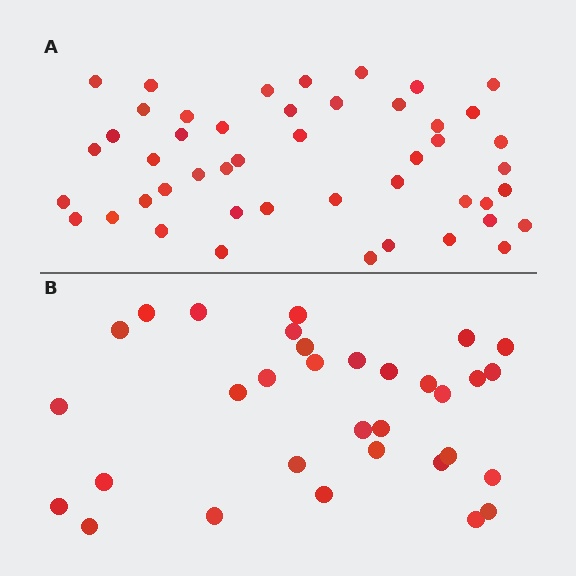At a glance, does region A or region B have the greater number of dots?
Region A (the top region) has more dots.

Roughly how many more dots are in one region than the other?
Region A has approximately 15 more dots than region B.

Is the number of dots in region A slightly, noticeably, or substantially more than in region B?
Region A has substantially more. The ratio is roughly 1.5 to 1.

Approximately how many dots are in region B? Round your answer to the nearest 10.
About 30 dots. (The exact count is 32, which rounds to 30.)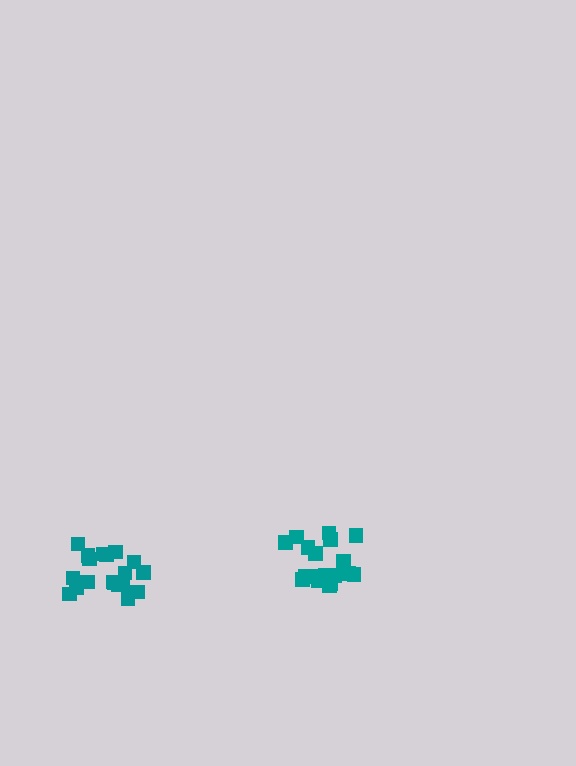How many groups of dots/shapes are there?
There are 2 groups.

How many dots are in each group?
Group 1: 18 dots, Group 2: 19 dots (37 total).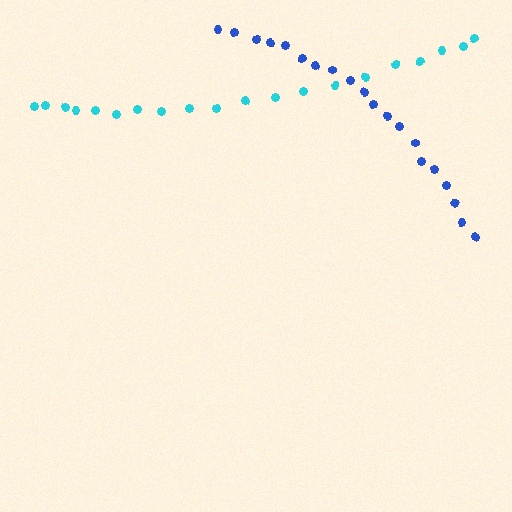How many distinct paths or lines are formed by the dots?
There are 2 distinct paths.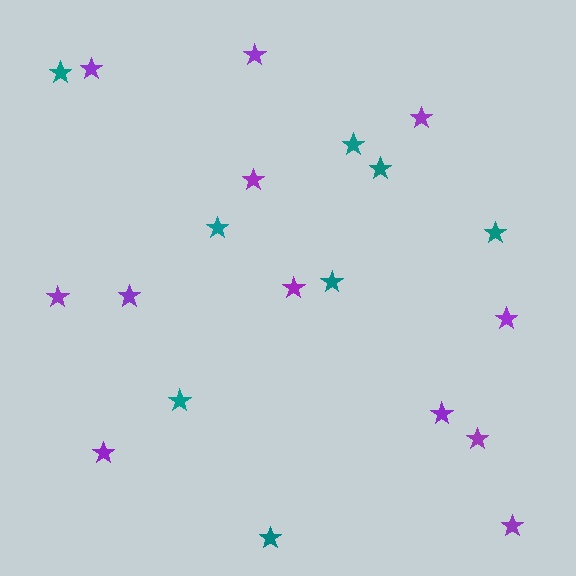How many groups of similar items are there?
There are 2 groups: one group of teal stars (8) and one group of purple stars (12).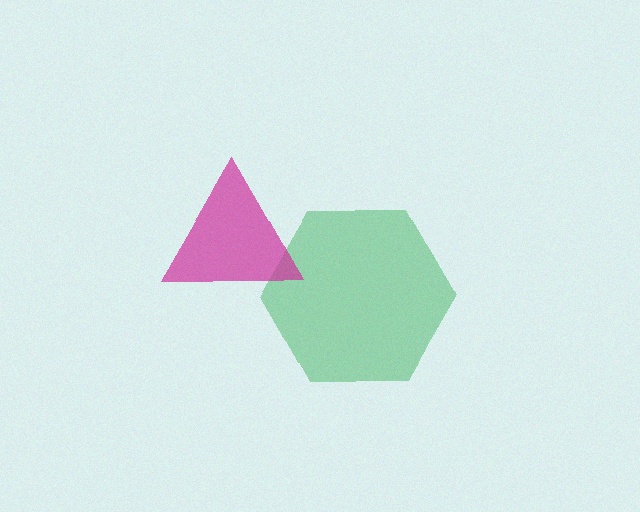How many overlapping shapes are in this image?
There are 2 overlapping shapes in the image.